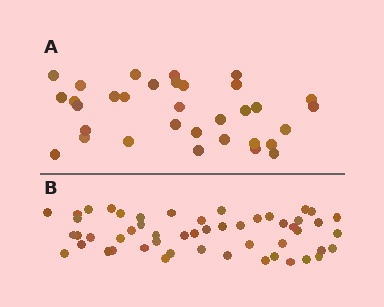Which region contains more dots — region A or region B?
Region B (the bottom region) has more dots.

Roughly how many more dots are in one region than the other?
Region B has approximately 20 more dots than region A.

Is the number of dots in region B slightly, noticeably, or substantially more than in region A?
Region B has substantially more. The ratio is roughly 1.6 to 1.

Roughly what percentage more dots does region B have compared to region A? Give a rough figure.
About 60% more.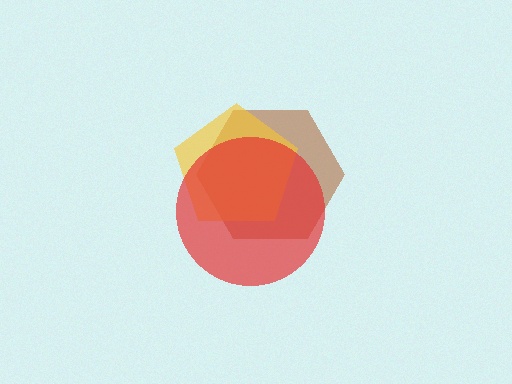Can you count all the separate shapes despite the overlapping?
Yes, there are 3 separate shapes.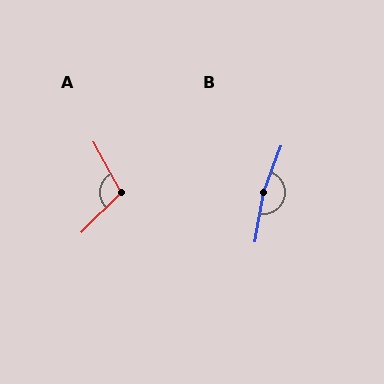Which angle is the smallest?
A, at approximately 107 degrees.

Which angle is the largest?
B, at approximately 170 degrees.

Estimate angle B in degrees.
Approximately 170 degrees.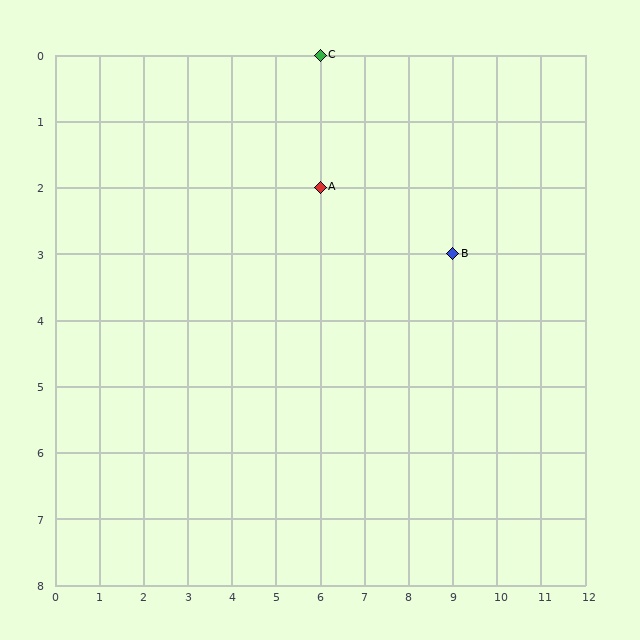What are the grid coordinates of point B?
Point B is at grid coordinates (9, 3).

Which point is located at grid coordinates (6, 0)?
Point C is at (6, 0).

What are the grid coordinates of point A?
Point A is at grid coordinates (6, 2).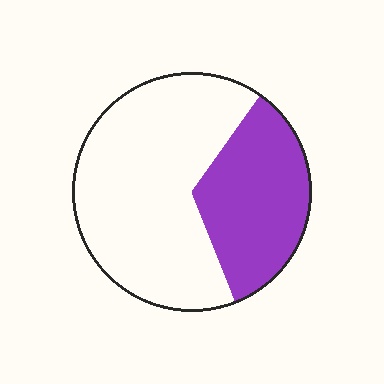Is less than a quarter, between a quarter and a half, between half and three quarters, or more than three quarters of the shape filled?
Between a quarter and a half.